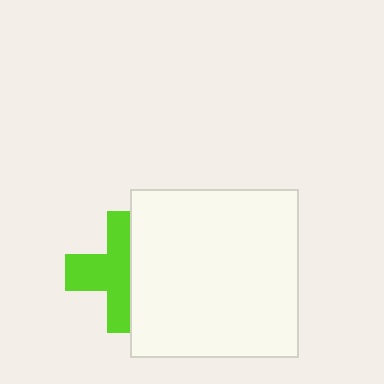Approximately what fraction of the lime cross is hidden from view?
Roughly 45% of the lime cross is hidden behind the white square.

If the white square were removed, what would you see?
You would see the complete lime cross.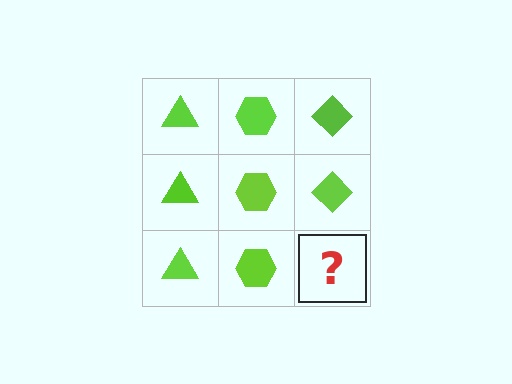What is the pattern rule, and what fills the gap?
The rule is that each column has a consistent shape. The gap should be filled with a lime diamond.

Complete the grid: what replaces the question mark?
The question mark should be replaced with a lime diamond.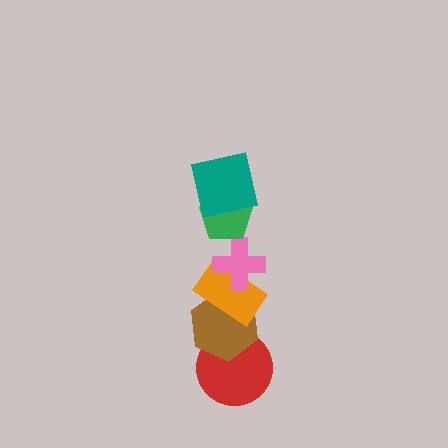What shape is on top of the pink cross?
The green pentagon is on top of the pink cross.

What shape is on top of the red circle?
The brown hexagon is on top of the red circle.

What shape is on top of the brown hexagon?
The orange rectangle is on top of the brown hexagon.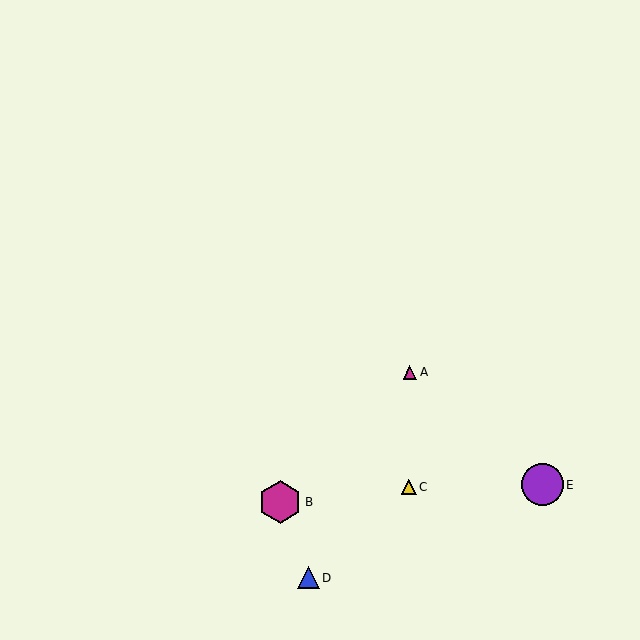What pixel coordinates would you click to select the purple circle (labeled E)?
Click at (542, 485) to select the purple circle E.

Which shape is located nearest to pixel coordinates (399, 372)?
The magenta triangle (labeled A) at (410, 372) is nearest to that location.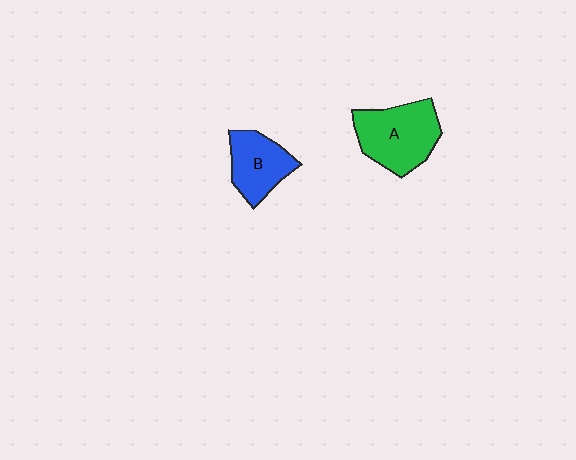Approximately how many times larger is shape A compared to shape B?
Approximately 1.4 times.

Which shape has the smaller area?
Shape B (blue).